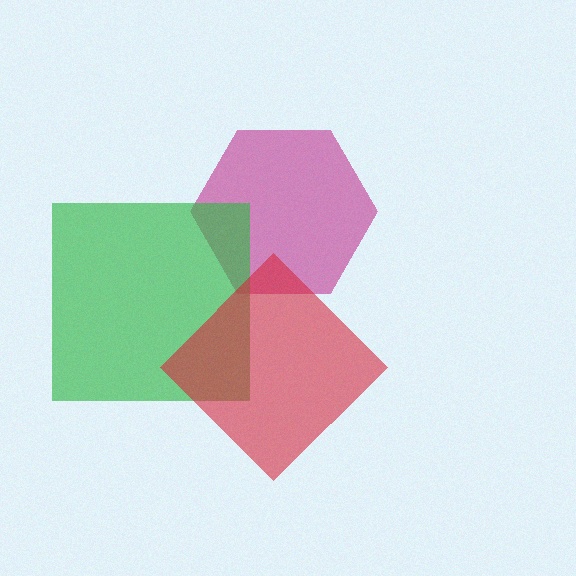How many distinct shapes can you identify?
There are 3 distinct shapes: a magenta hexagon, a green square, a red diamond.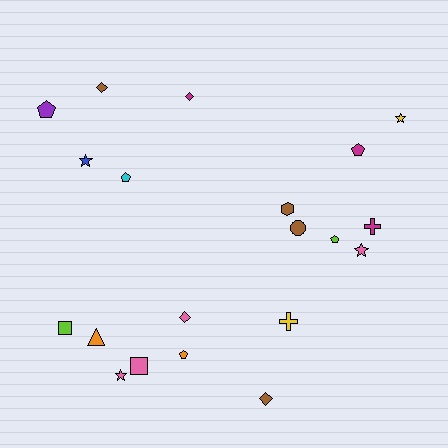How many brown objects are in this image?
There are 4 brown objects.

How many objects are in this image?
There are 20 objects.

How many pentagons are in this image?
There are 5 pentagons.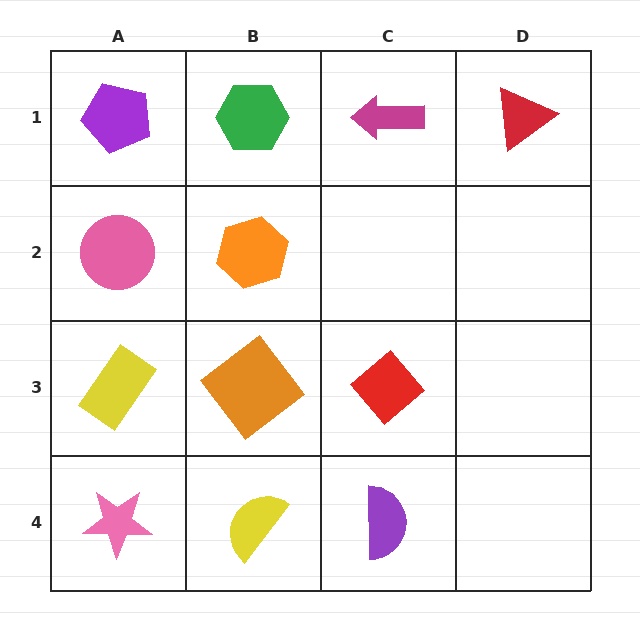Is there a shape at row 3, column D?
No, that cell is empty.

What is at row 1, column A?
A purple pentagon.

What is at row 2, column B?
An orange hexagon.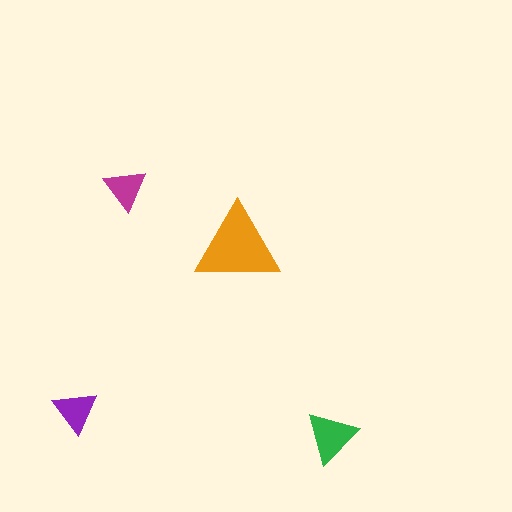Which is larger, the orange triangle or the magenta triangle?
The orange one.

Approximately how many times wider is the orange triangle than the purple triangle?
About 2 times wider.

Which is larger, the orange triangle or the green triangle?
The orange one.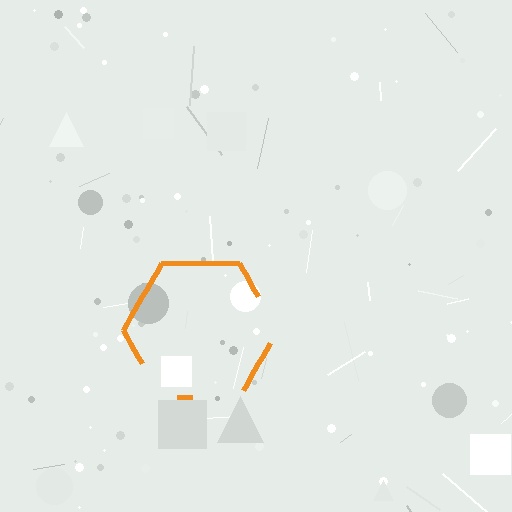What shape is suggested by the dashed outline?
The dashed outline suggests a hexagon.